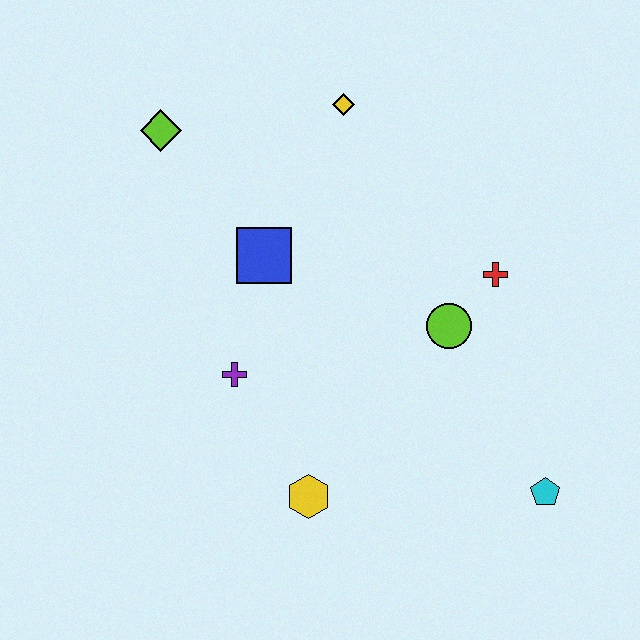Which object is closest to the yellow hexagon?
The purple cross is closest to the yellow hexagon.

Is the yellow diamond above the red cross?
Yes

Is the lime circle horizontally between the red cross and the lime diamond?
Yes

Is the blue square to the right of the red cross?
No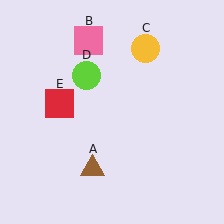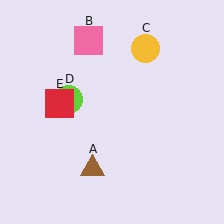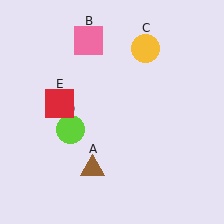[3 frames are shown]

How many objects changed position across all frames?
1 object changed position: lime circle (object D).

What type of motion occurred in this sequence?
The lime circle (object D) rotated counterclockwise around the center of the scene.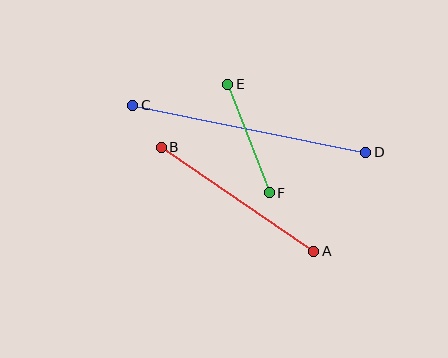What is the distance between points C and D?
The distance is approximately 237 pixels.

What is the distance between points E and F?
The distance is approximately 116 pixels.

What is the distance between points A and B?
The distance is approximately 185 pixels.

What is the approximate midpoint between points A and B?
The midpoint is at approximately (237, 199) pixels.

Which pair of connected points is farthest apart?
Points C and D are farthest apart.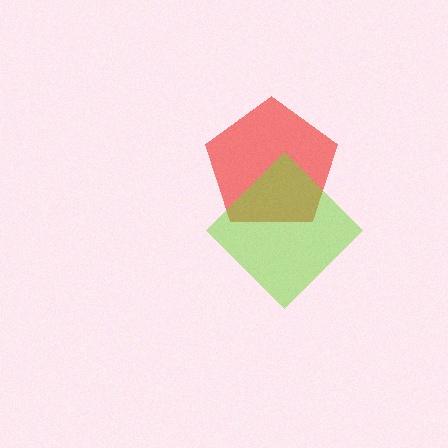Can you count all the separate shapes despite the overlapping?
Yes, there are 2 separate shapes.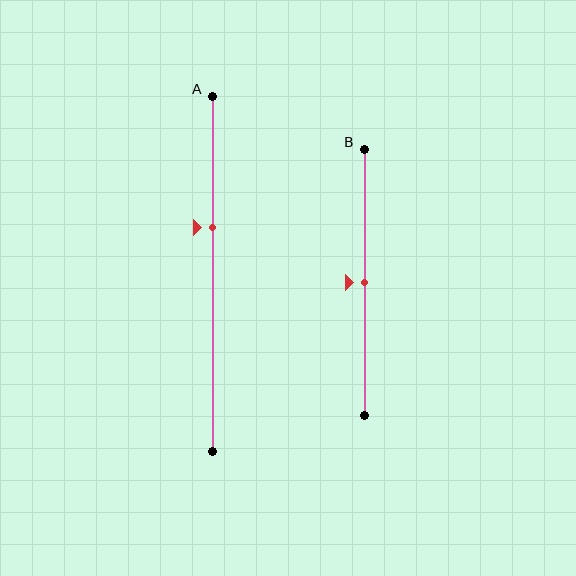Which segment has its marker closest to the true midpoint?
Segment B has its marker closest to the true midpoint.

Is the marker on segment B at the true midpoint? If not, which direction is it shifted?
Yes, the marker on segment B is at the true midpoint.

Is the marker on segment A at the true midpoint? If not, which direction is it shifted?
No, the marker on segment A is shifted upward by about 13% of the segment length.